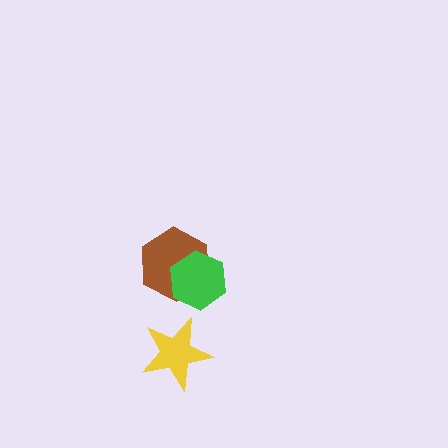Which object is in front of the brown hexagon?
The green hexagon is in front of the brown hexagon.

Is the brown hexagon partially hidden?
Yes, it is partially covered by another shape.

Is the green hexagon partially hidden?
No, no other shape covers it.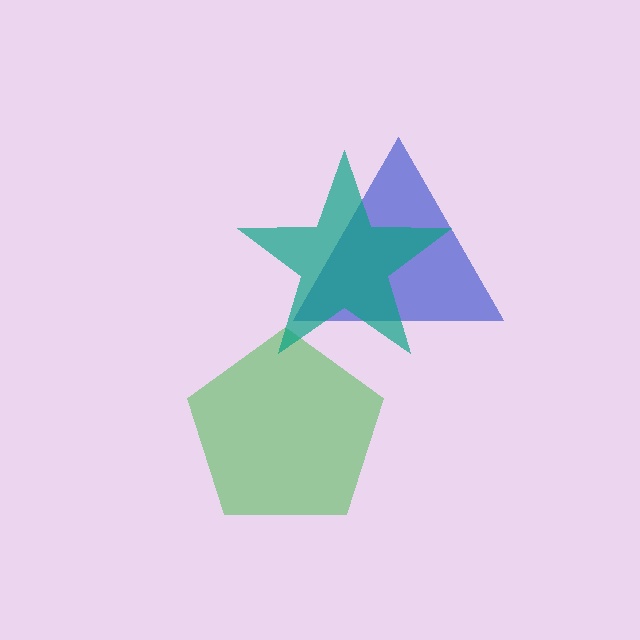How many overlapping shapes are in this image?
There are 3 overlapping shapes in the image.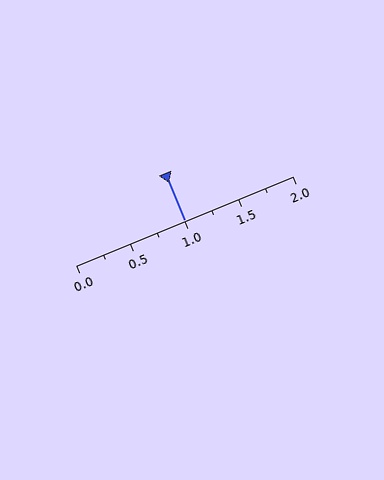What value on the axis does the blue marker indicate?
The marker indicates approximately 1.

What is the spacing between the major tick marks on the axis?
The major ticks are spaced 0.5 apart.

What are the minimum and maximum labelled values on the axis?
The axis runs from 0.0 to 2.0.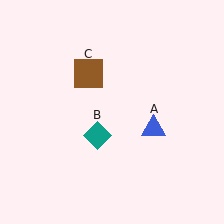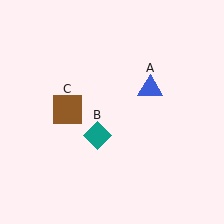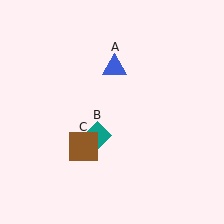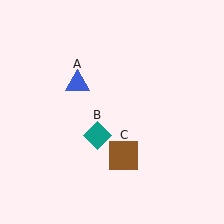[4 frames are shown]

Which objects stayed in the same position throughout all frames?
Teal diamond (object B) remained stationary.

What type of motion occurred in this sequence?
The blue triangle (object A), brown square (object C) rotated counterclockwise around the center of the scene.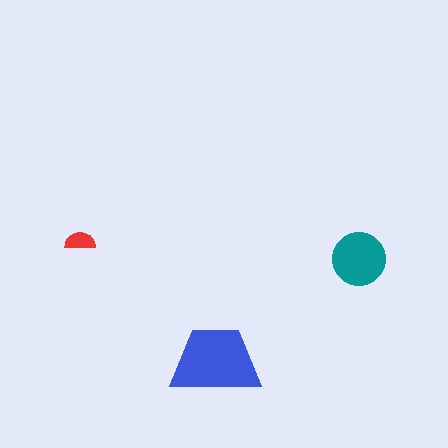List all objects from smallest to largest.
The red semicircle, the teal circle, the blue trapezoid.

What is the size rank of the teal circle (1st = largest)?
2nd.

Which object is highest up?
The red semicircle is topmost.